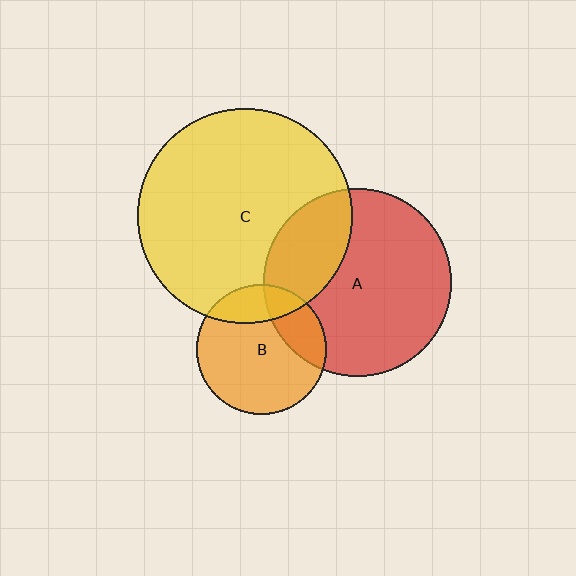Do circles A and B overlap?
Yes.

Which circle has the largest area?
Circle C (yellow).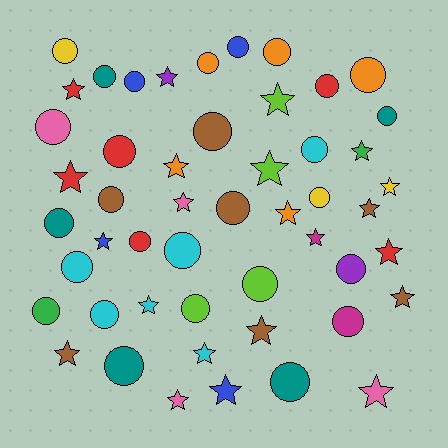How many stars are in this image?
There are 22 stars.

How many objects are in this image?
There are 50 objects.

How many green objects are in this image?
There are 2 green objects.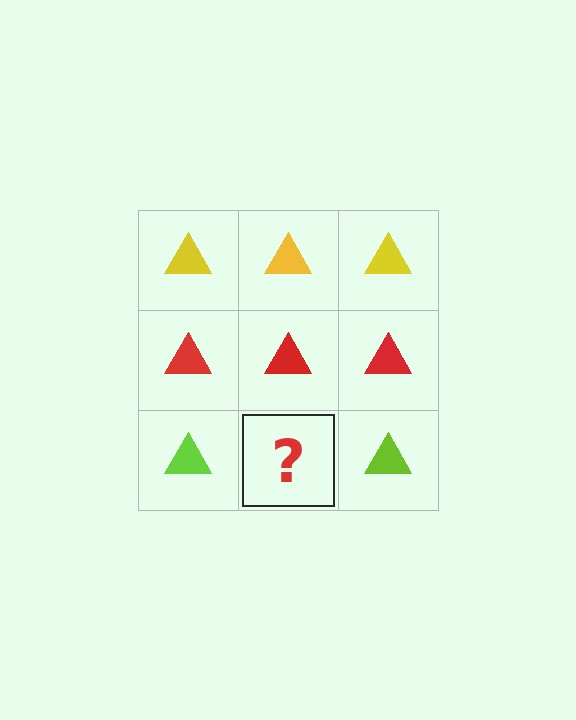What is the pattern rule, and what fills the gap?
The rule is that each row has a consistent color. The gap should be filled with a lime triangle.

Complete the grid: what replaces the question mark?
The question mark should be replaced with a lime triangle.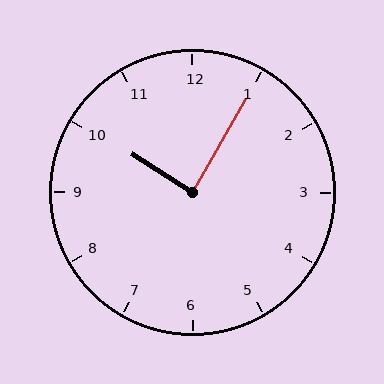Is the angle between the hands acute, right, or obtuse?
It is right.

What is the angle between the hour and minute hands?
Approximately 88 degrees.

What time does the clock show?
10:05.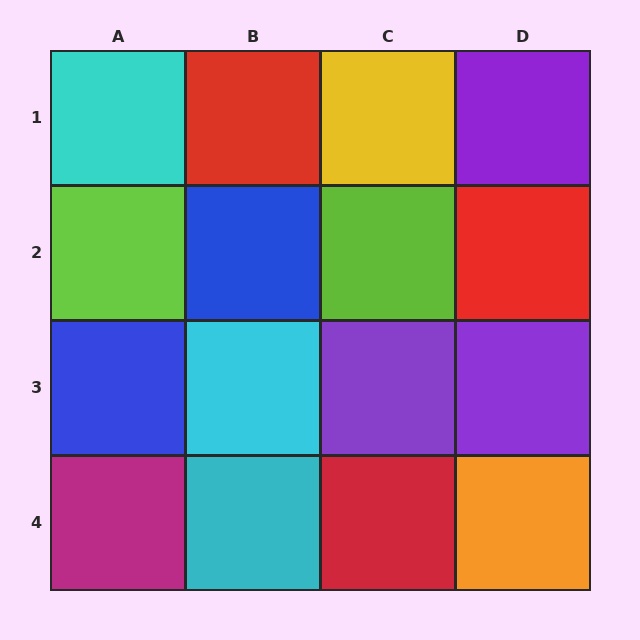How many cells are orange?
1 cell is orange.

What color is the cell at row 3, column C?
Purple.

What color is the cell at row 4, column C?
Red.